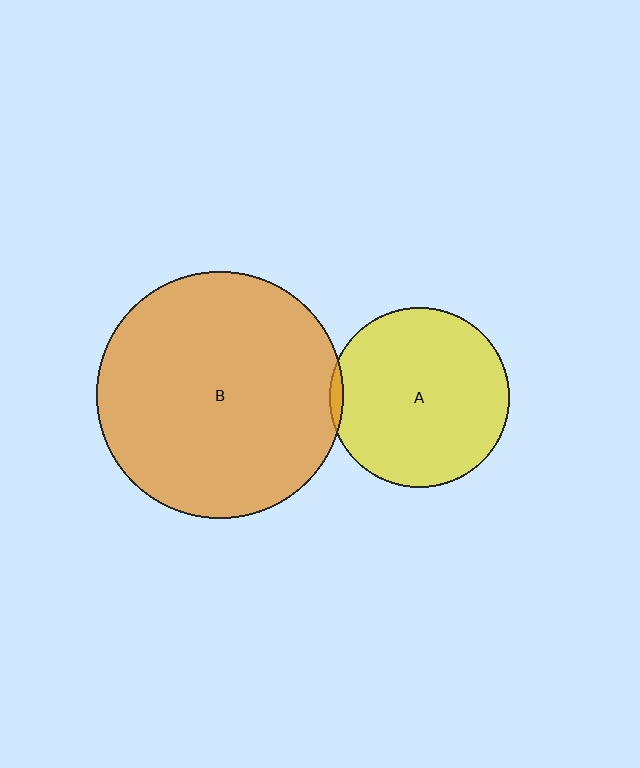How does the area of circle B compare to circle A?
Approximately 1.9 times.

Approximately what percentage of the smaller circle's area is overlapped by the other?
Approximately 5%.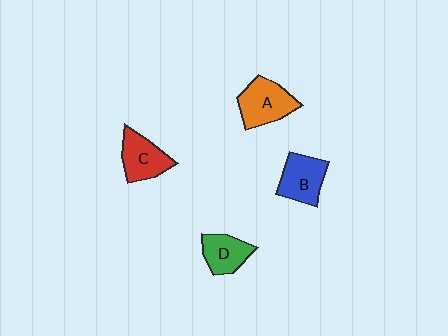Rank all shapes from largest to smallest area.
From largest to smallest: A (orange), B (blue), C (red), D (green).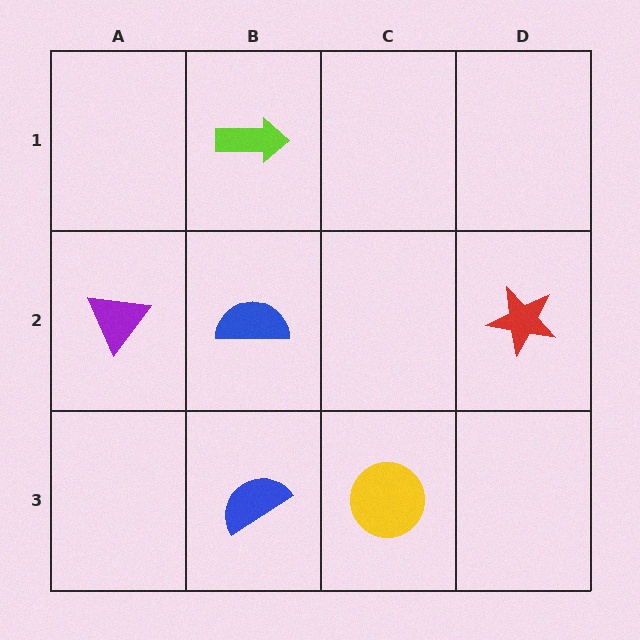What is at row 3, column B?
A blue semicircle.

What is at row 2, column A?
A purple triangle.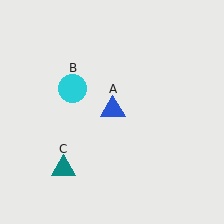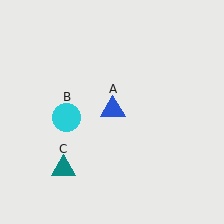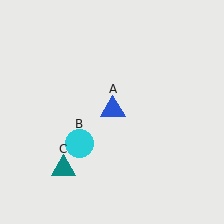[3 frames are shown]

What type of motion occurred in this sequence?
The cyan circle (object B) rotated counterclockwise around the center of the scene.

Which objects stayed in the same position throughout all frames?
Blue triangle (object A) and teal triangle (object C) remained stationary.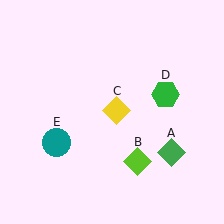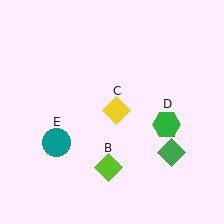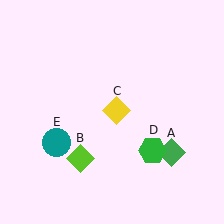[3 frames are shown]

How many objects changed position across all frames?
2 objects changed position: lime diamond (object B), green hexagon (object D).